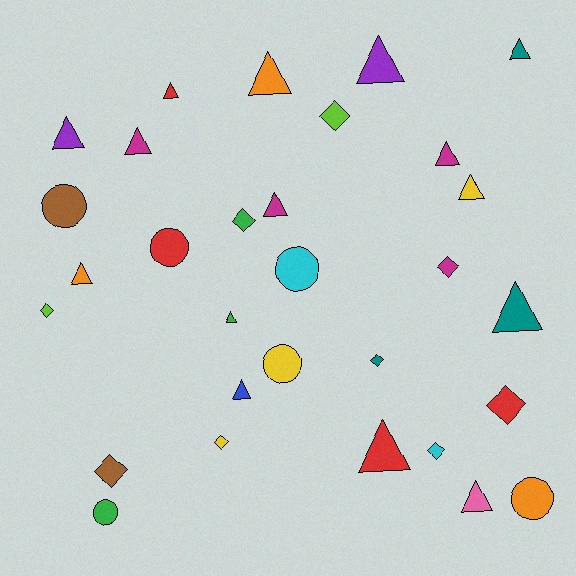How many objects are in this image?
There are 30 objects.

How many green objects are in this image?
There are 3 green objects.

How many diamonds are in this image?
There are 9 diamonds.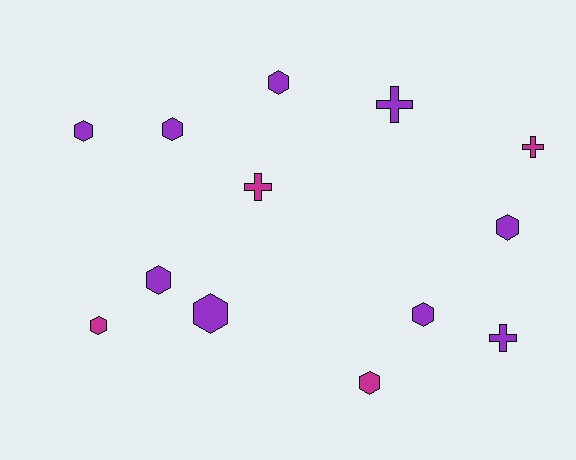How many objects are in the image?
There are 13 objects.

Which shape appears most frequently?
Hexagon, with 9 objects.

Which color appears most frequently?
Purple, with 9 objects.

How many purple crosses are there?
There are 2 purple crosses.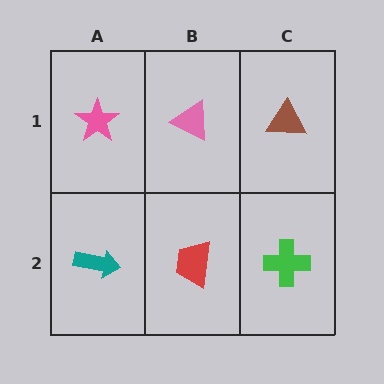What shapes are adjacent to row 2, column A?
A pink star (row 1, column A), a red trapezoid (row 2, column B).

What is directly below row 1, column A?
A teal arrow.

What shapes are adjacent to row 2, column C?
A brown triangle (row 1, column C), a red trapezoid (row 2, column B).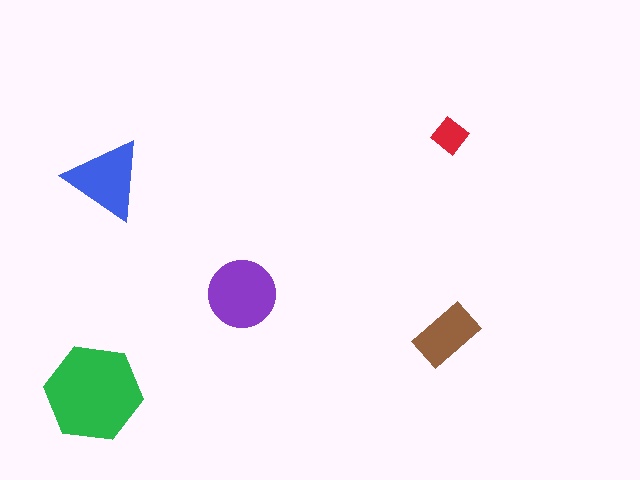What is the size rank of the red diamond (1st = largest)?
5th.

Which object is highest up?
The red diamond is topmost.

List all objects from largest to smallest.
The green hexagon, the purple circle, the blue triangle, the brown rectangle, the red diamond.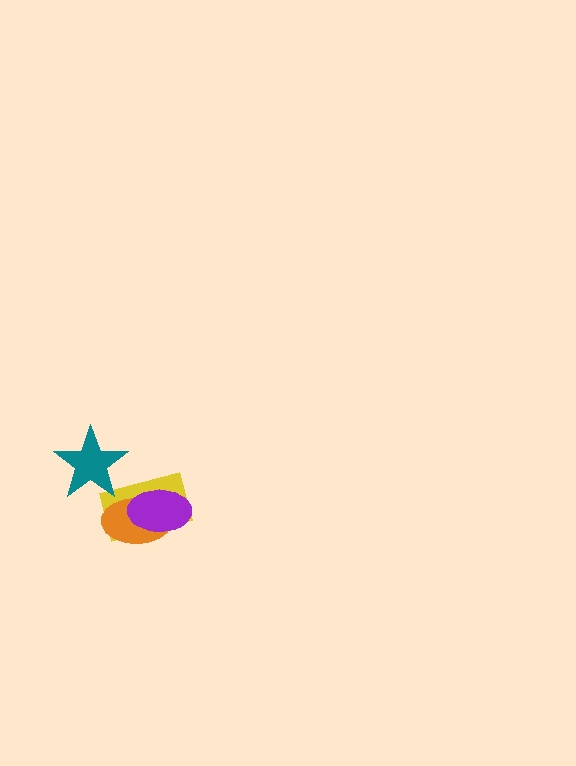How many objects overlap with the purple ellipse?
2 objects overlap with the purple ellipse.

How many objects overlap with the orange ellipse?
2 objects overlap with the orange ellipse.